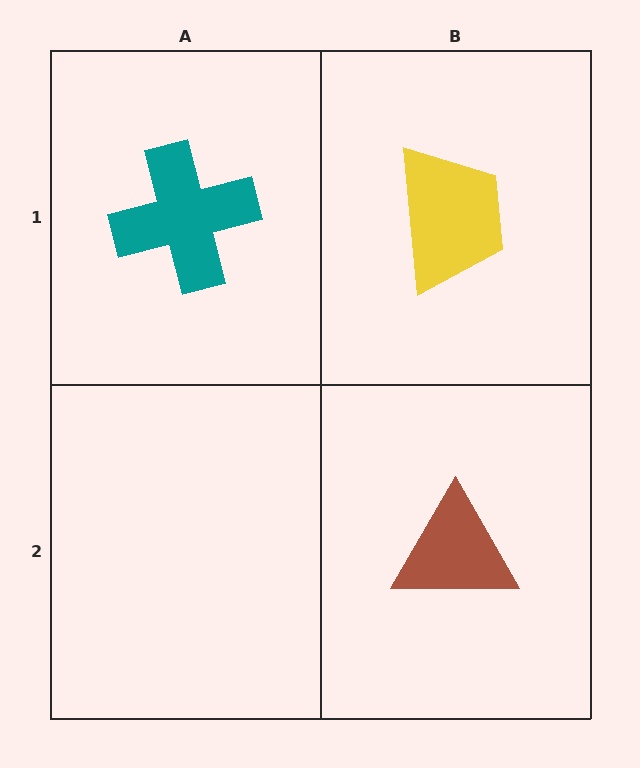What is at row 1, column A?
A teal cross.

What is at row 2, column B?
A brown triangle.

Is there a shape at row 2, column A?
No, that cell is empty.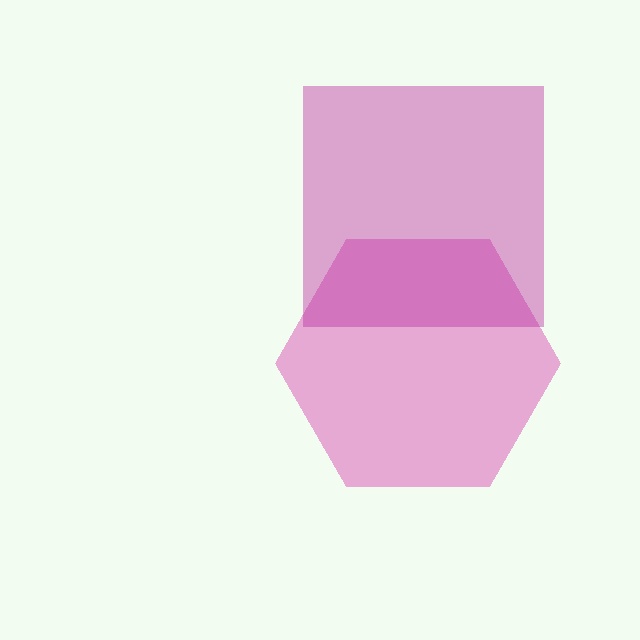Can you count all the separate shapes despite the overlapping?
Yes, there are 2 separate shapes.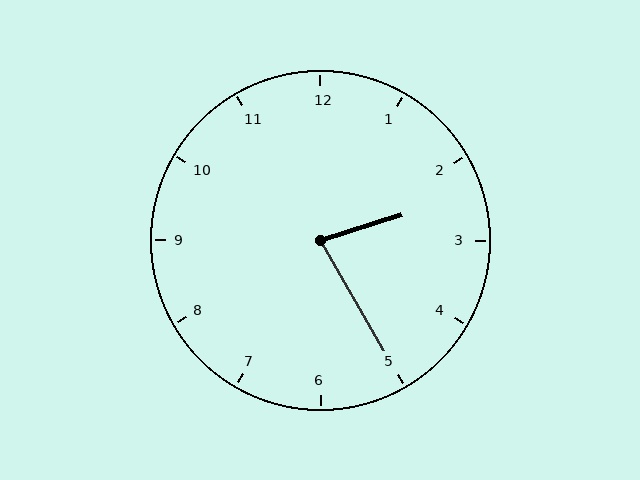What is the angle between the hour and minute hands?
Approximately 78 degrees.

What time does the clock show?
2:25.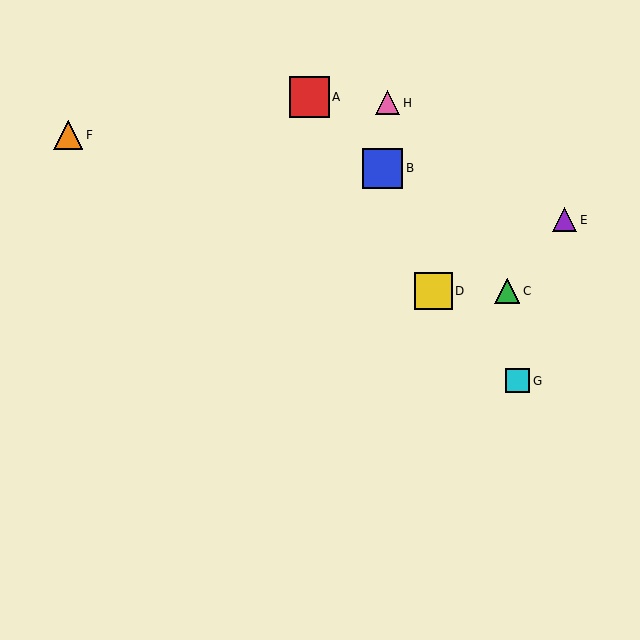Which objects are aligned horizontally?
Objects C, D are aligned horizontally.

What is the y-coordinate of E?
Object E is at y≈220.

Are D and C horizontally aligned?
Yes, both are at y≈291.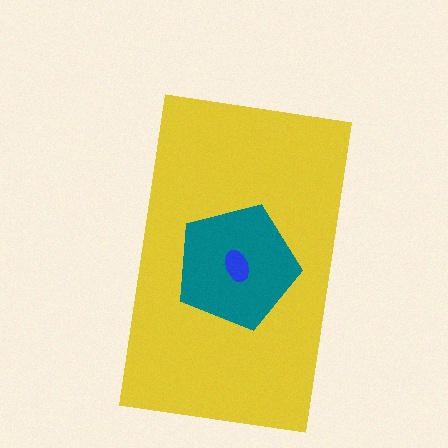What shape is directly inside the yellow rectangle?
The teal pentagon.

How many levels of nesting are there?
3.